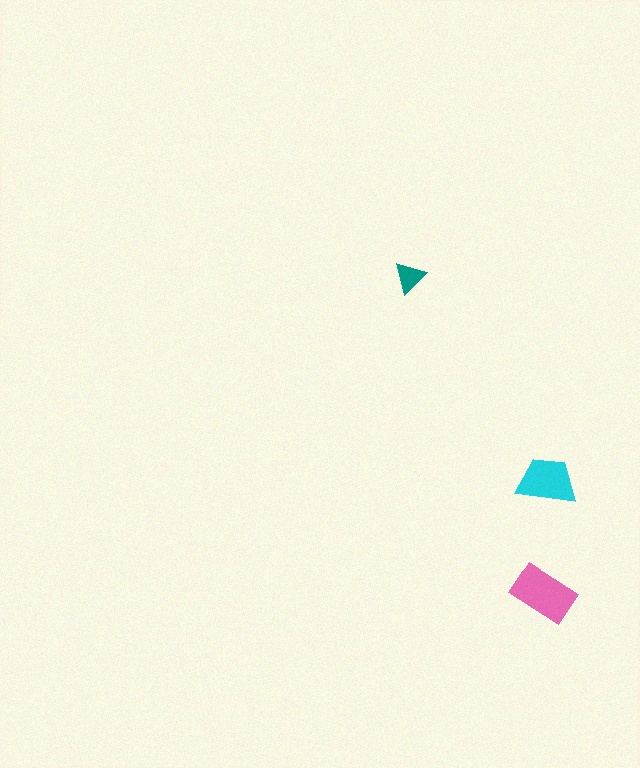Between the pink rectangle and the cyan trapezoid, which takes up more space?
The pink rectangle.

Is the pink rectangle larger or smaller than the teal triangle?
Larger.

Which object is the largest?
The pink rectangle.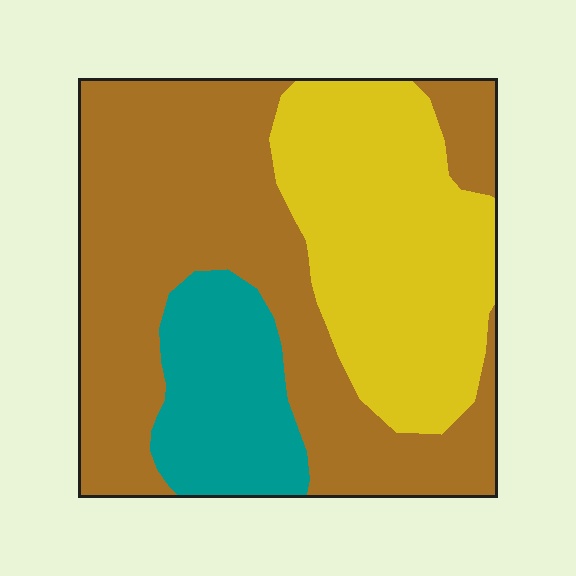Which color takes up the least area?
Teal, at roughly 15%.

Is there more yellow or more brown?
Brown.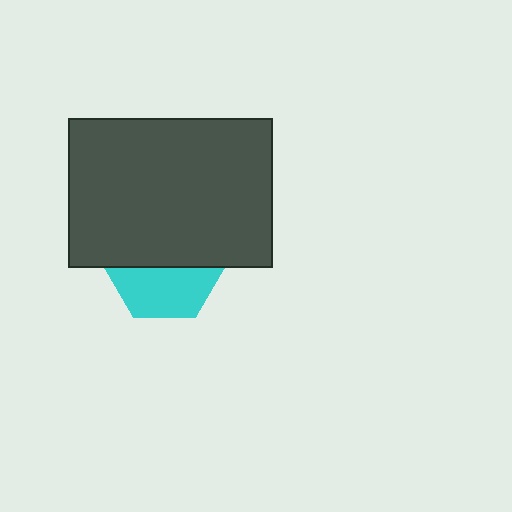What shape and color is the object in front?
The object in front is a dark gray rectangle.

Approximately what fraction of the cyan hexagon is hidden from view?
Roughly 56% of the cyan hexagon is hidden behind the dark gray rectangle.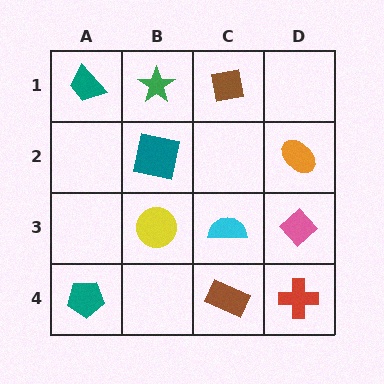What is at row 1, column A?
A teal trapezoid.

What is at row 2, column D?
An orange ellipse.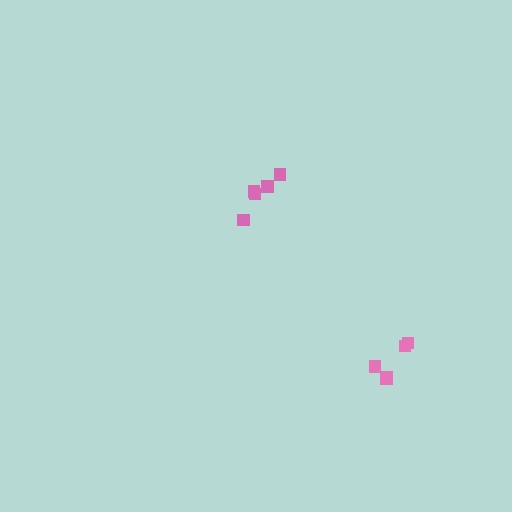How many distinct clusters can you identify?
There are 2 distinct clusters.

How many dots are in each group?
Group 1: 5 dots, Group 2: 5 dots (10 total).